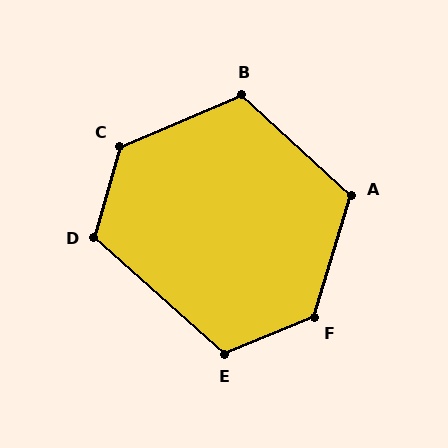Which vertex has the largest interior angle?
F, at approximately 129 degrees.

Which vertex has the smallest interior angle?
B, at approximately 115 degrees.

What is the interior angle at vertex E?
Approximately 116 degrees (obtuse).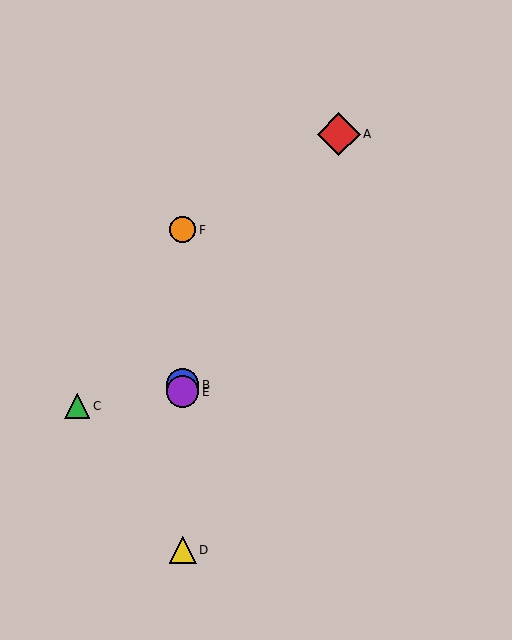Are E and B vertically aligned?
Yes, both are at x≈183.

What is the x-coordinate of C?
Object C is at x≈77.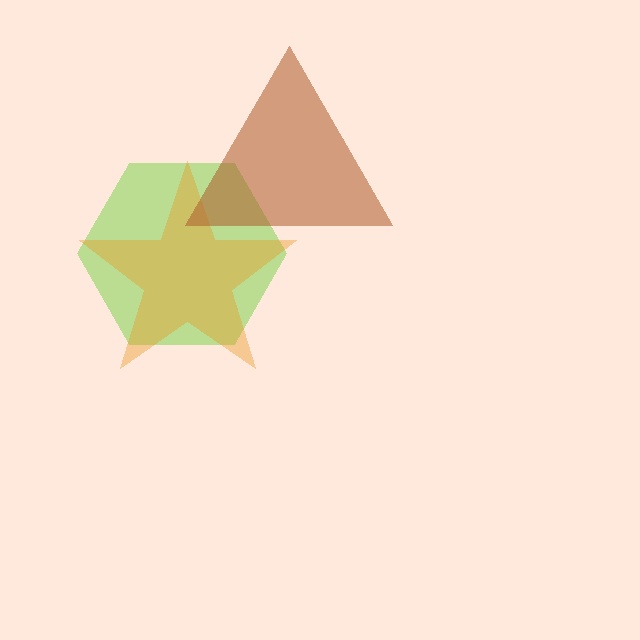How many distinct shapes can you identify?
There are 3 distinct shapes: a lime hexagon, an orange star, a brown triangle.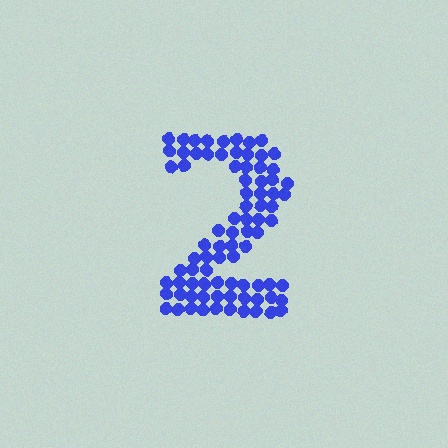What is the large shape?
The large shape is the digit 2.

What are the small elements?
The small elements are circles.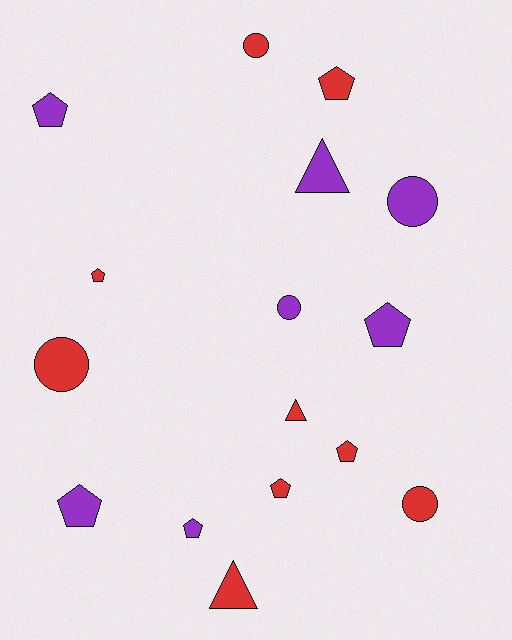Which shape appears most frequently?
Pentagon, with 8 objects.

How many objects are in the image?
There are 16 objects.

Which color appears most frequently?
Red, with 9 objects.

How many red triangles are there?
There are 2 red triangles.